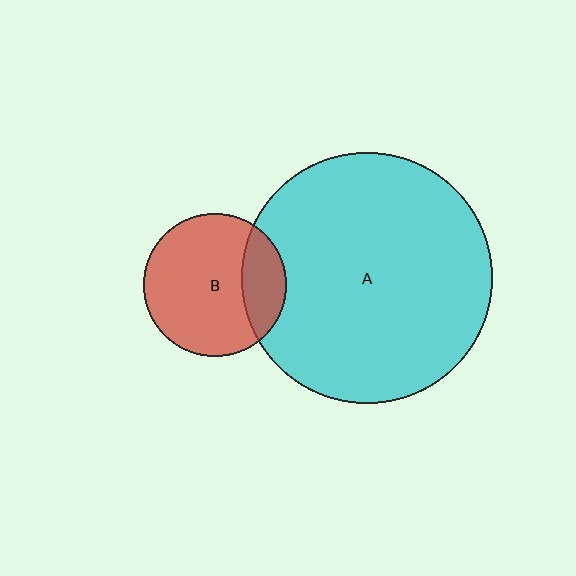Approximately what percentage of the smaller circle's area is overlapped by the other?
Approximately 25%.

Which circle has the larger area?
Circle A (cyan).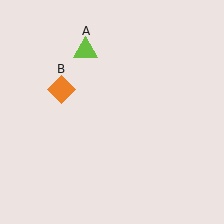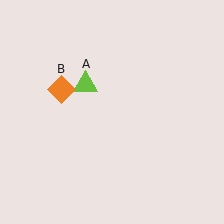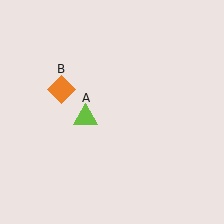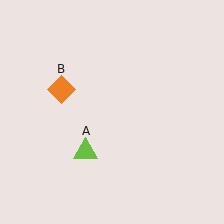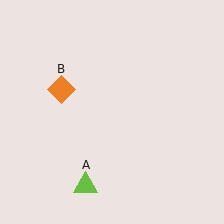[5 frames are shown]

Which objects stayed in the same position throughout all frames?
Orange diamond (object B) remained stationary.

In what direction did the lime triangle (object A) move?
The lime triangle (object A) moved down.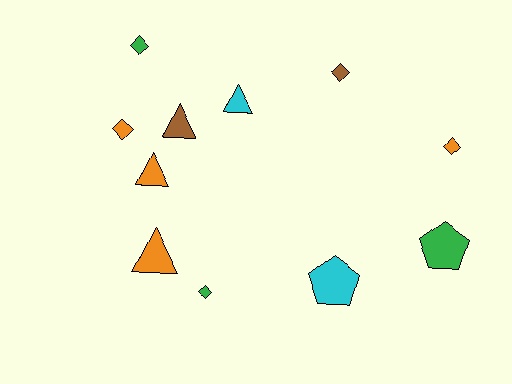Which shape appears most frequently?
Diamond, with 5 objects.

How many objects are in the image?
There are 11 objects.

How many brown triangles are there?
There is 1 brown triangle.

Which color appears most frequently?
Orange, with 4 objects.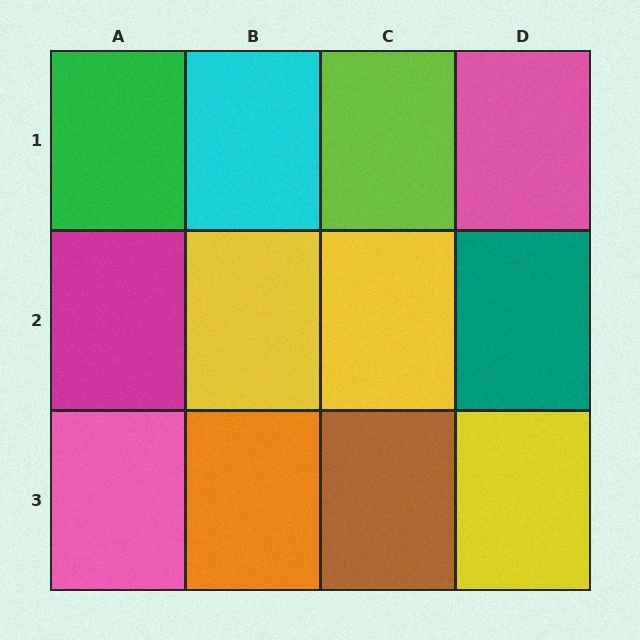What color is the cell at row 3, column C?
Brown.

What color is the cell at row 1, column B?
Cyan.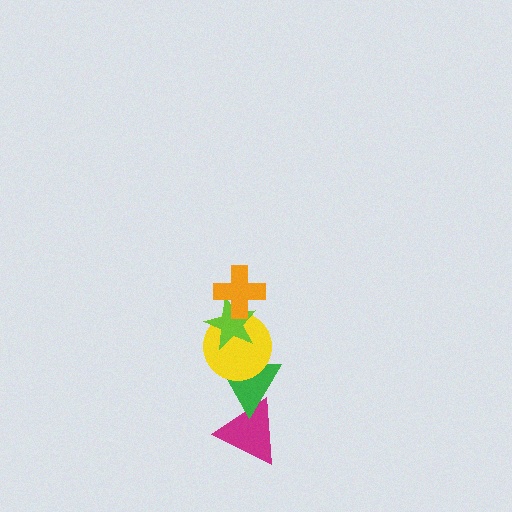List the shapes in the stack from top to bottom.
From top to bottom: the orange cross, the lime star, the yellow circle, the green triangle, the magenta triangle.